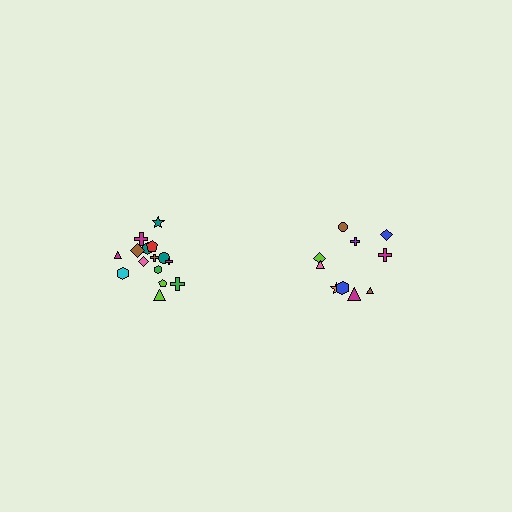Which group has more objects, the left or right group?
The left group.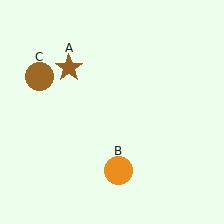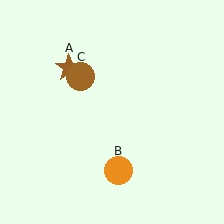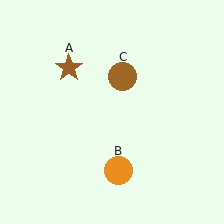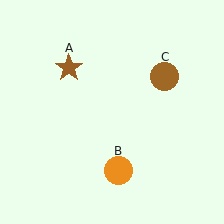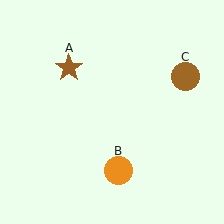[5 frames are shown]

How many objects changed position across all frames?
1 object changed position: brown circle (object C).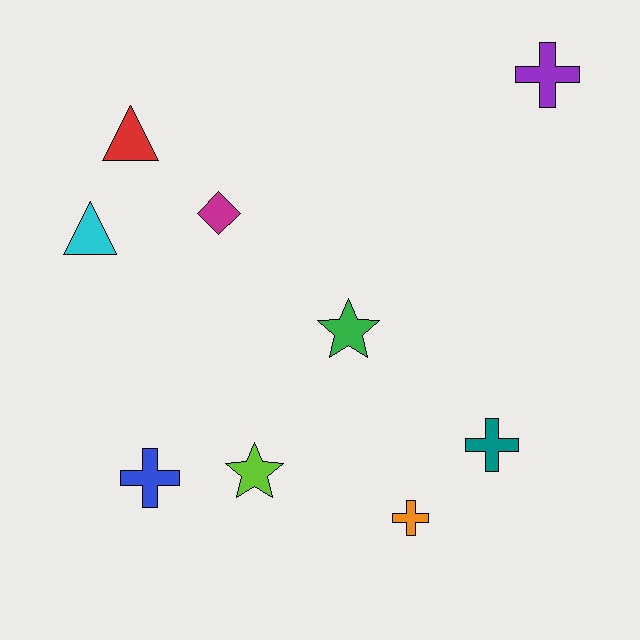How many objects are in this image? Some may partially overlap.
There are 9 objects.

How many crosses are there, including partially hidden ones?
There are 4 crosses.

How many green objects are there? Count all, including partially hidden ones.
There is 1 green object.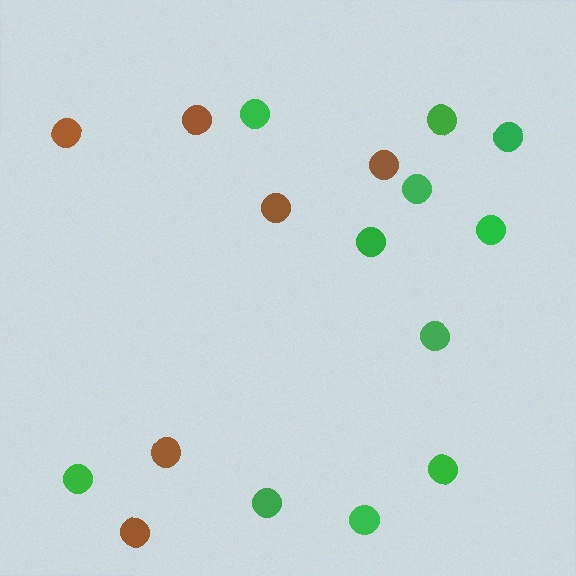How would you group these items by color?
There are 2 groups: one group of green circles (11) and one group of brown circles (6).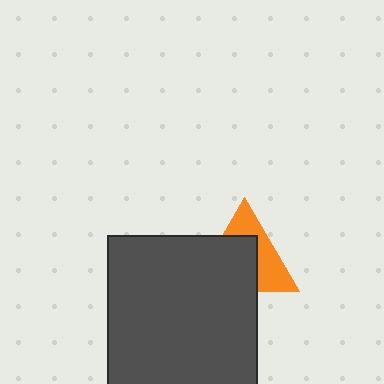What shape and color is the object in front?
The object in front is a dark gray square.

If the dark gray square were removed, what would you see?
You would see the complete orange triangle.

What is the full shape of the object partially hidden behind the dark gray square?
The partially hidden object is an orange triangle.